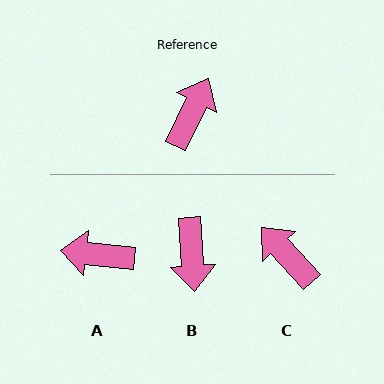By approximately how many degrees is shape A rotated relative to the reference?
Approximately 109 degrees counter-clockwise.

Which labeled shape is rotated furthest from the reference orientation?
B, about 151 degrees away.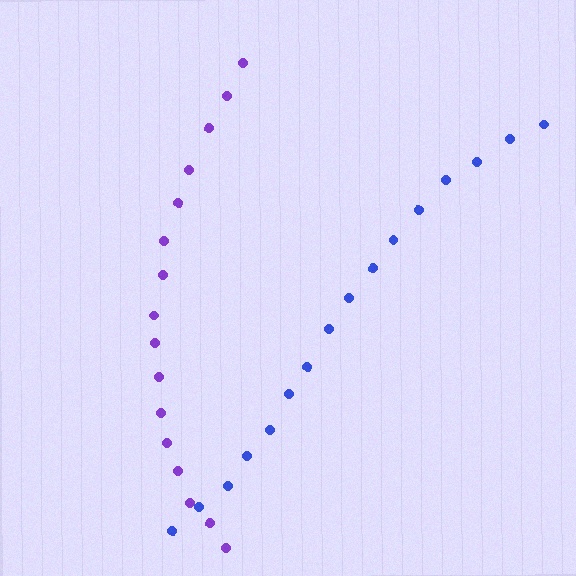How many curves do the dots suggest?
There are 2 distinct paths.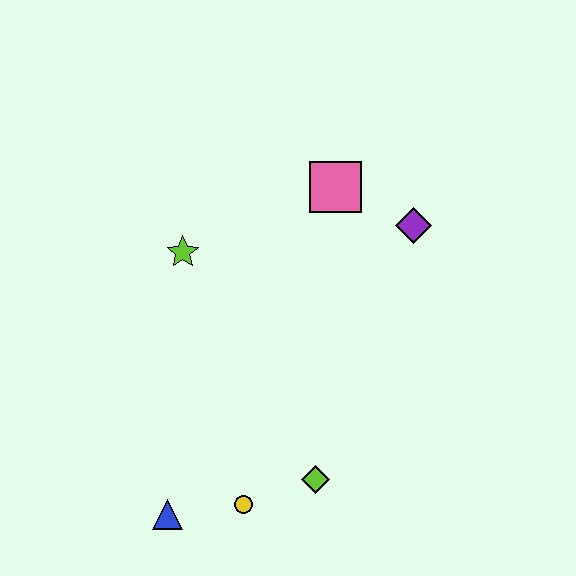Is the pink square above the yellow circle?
Yes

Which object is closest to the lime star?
The pink square is closest to the lime star.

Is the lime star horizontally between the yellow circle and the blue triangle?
Yes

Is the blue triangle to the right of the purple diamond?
No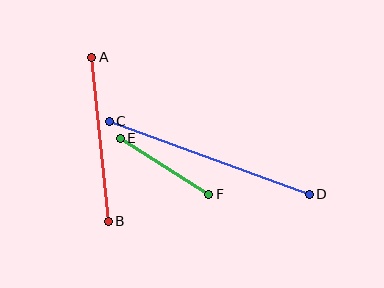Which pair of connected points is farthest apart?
Points C and D are farthest apart.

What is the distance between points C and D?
The distance is approximately 213 pixels.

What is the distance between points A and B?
The distance is approximately 165 pixels.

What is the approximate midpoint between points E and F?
The midpoint is at approximately (164, 166) pixels.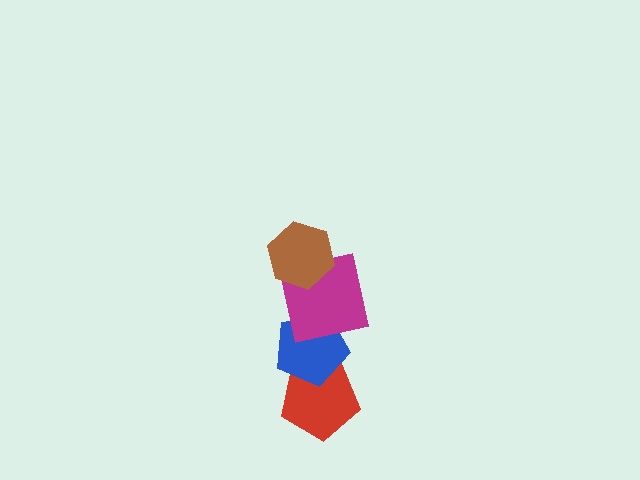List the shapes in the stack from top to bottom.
From top to bottom: the brown hexagon, the magenta square, the blue pentagon, the red pentagon.